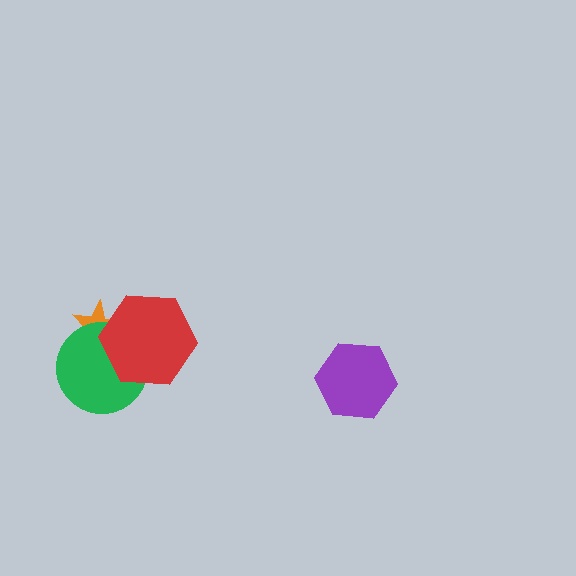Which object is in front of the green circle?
The red hexagon is in front of the green circle.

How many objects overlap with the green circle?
2 objects overlap with the green circle.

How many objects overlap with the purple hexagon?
0 objects overlap with the purple hexagon.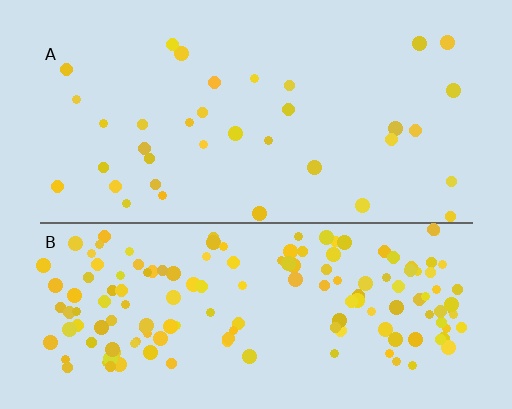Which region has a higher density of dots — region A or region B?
B (the bottom).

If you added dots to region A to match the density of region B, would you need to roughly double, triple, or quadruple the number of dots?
Approximately quadruple.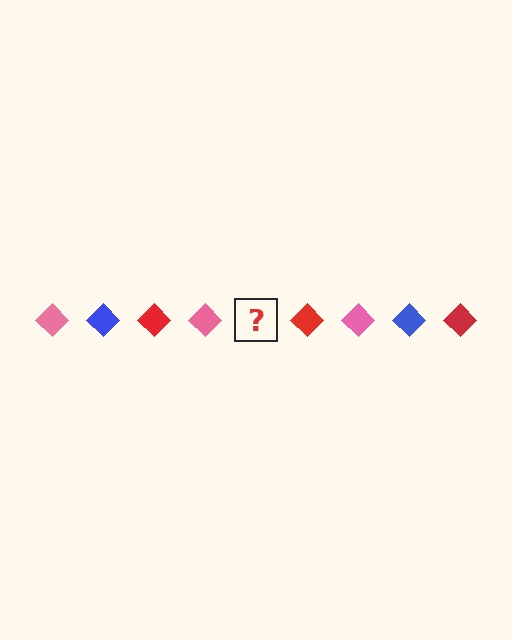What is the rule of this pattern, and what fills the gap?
The rule is that the pattern cycles through pink, blue, red diamonds. The gap should be filled with a blue diamond.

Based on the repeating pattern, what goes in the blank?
The blank should be a blue diamond.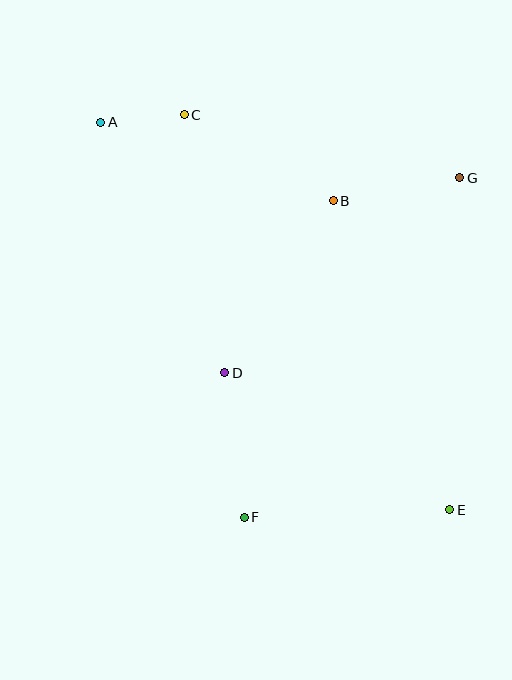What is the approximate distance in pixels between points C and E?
The distance between C and E is approximately 476 pixels.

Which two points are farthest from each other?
Points A and E are farthest from each other.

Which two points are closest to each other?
Points A and C are closest to each other.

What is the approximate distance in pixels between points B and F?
The distance between B and F is approximately 329 pixels.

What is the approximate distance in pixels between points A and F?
The distance between A and F is approximately 420 pixels.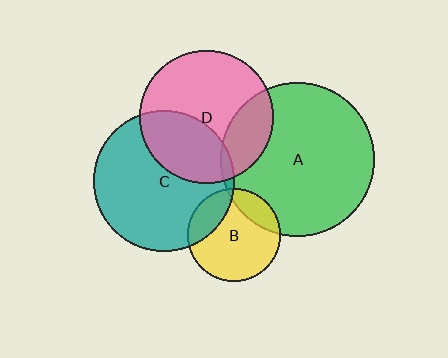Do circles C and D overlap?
Yes.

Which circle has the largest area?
Circle A (green).